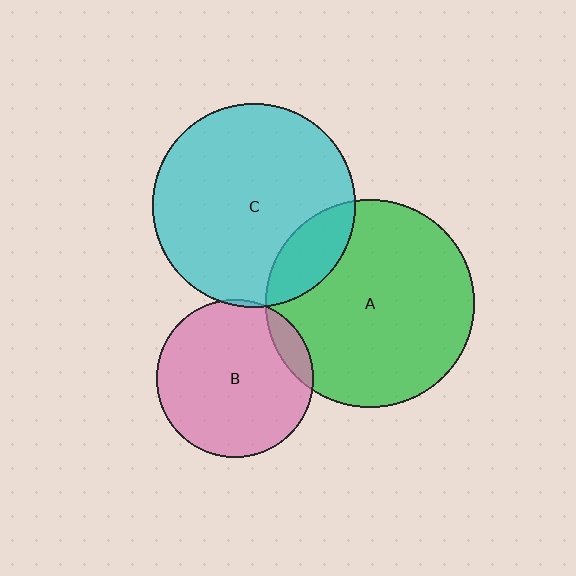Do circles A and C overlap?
Yes.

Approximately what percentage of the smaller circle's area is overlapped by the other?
Approximately 15%.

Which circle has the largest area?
Circle A (green).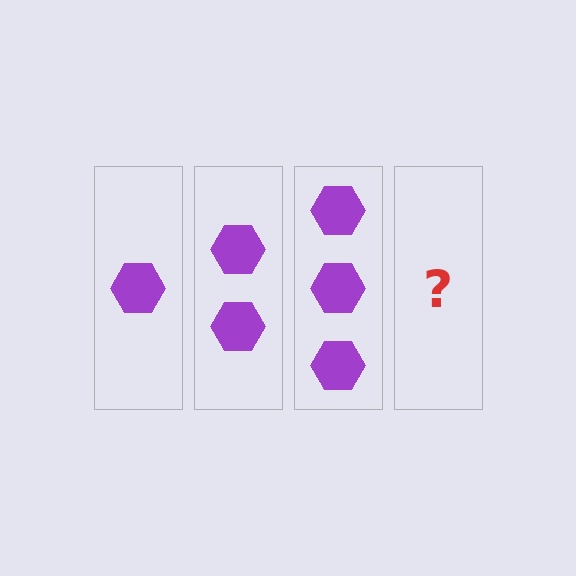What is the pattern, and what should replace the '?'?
The pattern is that each step adds one more hexagon. The '?' should be 4 hexagons.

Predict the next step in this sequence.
The next step is 4 hexagons.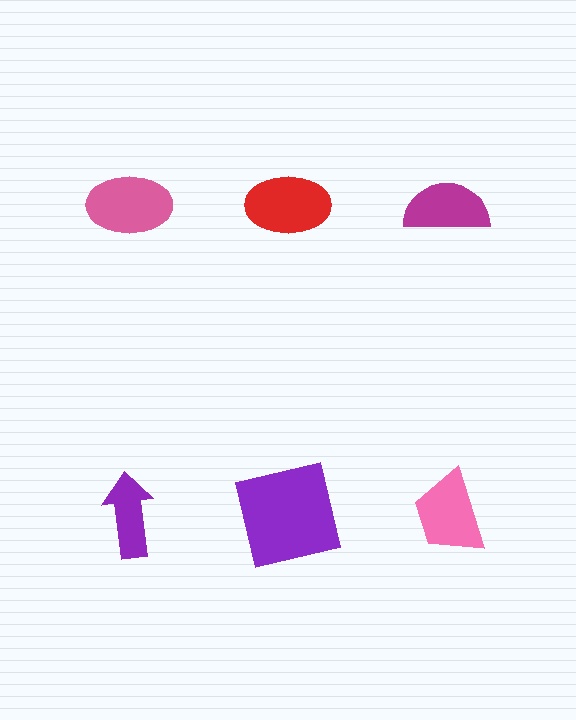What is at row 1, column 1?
A pink ellipse.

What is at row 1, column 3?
A magenta semicircle.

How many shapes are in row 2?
3 shapes.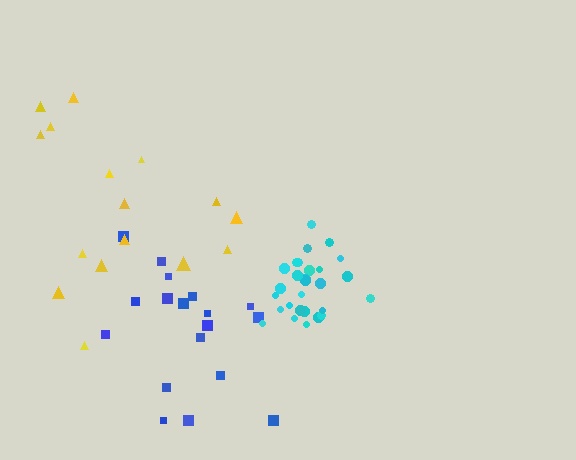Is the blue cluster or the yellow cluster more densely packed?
Blue.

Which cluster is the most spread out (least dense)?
Yellow.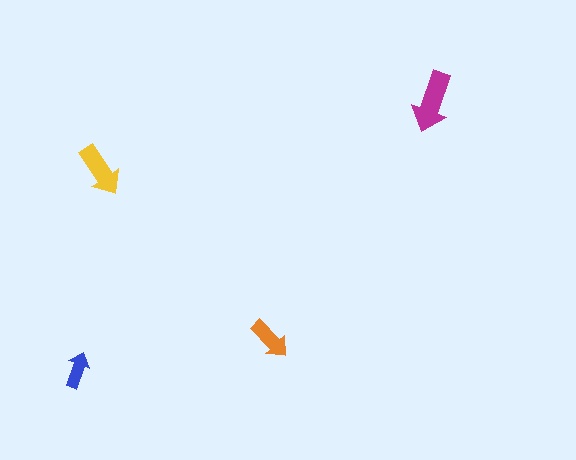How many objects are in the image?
There are 4 objects in the image.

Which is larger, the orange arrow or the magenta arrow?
The magenta one.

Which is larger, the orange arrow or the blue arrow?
The orange one.